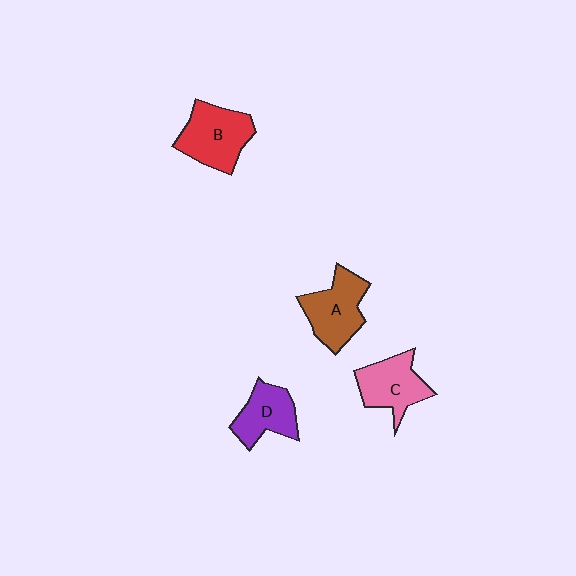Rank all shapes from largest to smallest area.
From largest to smallest: B (red), A (brown), C (pink), D (purple).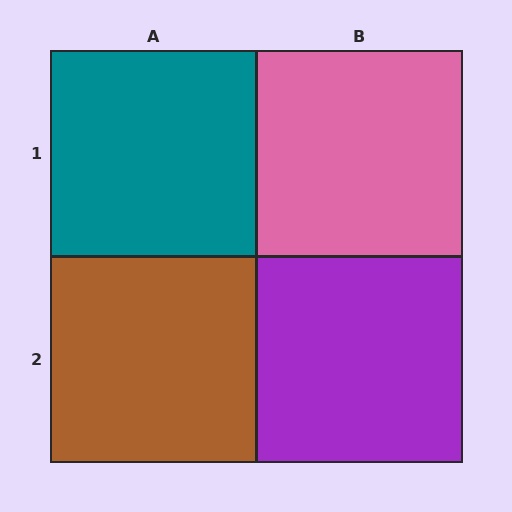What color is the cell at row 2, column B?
Purple.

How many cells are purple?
1 cell is purple.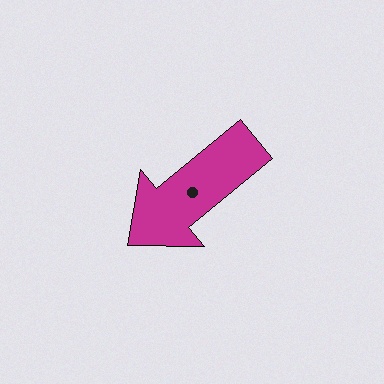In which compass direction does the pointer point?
Southwest.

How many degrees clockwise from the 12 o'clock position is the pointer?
Approximately 230 degrees.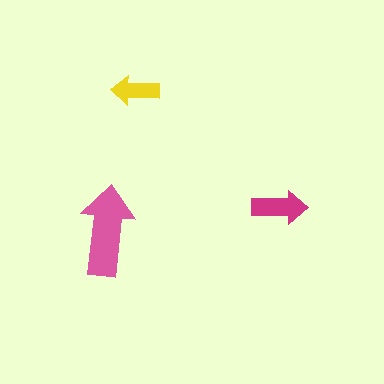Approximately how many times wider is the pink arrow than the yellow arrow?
About 2 times wider.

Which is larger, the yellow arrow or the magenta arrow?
The magenta one.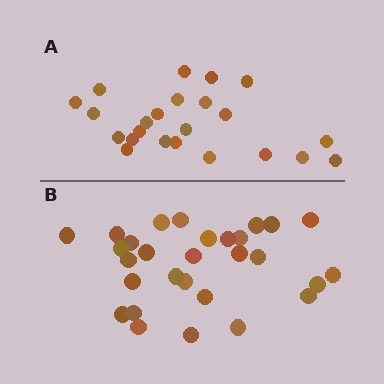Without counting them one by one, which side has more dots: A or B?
Region B (the bottom region) has more dots.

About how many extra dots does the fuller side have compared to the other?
Region B has about 6 more dots than region A.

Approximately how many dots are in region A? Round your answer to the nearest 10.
About 20 dots. (The exact count is 23, which rounds to 20.)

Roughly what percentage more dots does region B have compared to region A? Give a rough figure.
About 25% more.